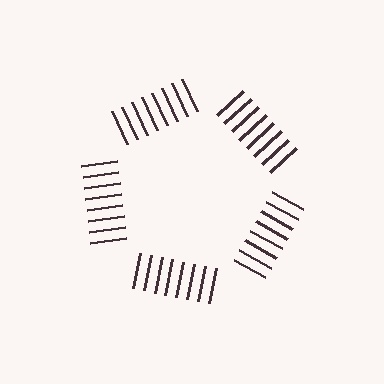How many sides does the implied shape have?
5 sides — the line-ends trace a pentagon.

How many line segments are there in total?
40 — 8 along each of the 5 edges.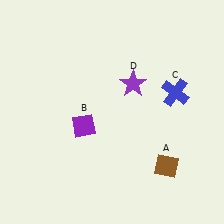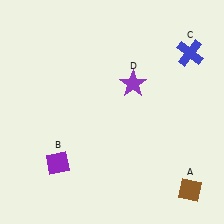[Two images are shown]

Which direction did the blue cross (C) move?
The blue cross (C) moved up.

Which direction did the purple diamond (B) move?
The purple diamond (B) moved down.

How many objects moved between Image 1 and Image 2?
3 objects moved between the two images.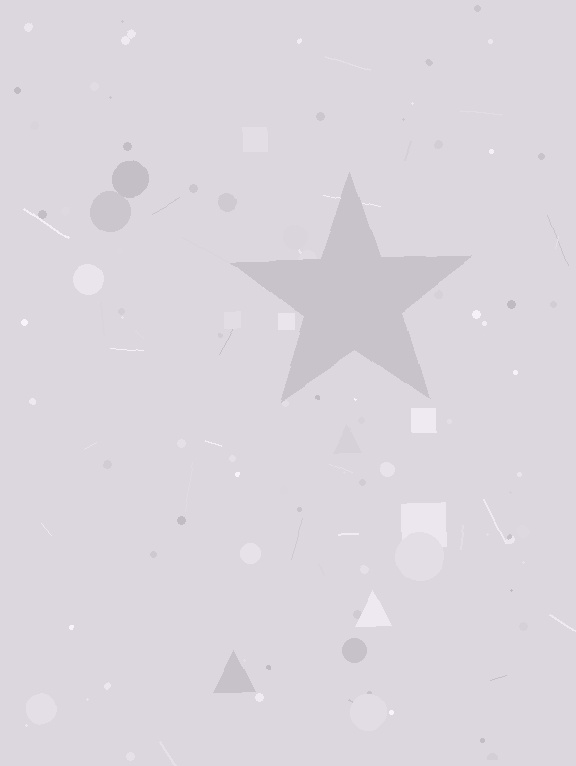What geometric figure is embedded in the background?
A star is embedded in the background.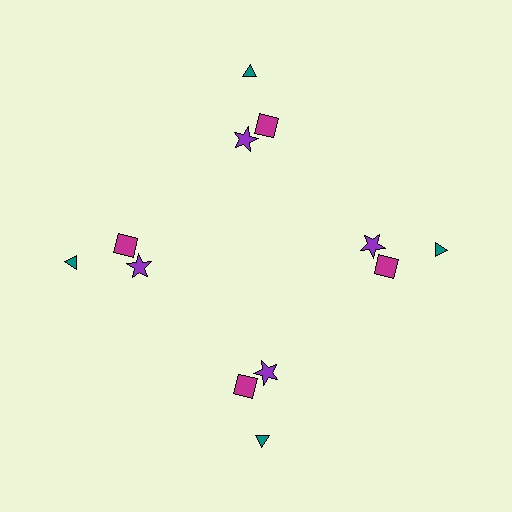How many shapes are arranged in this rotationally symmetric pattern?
There are 12 shapes, arranged in 4 groups of 3.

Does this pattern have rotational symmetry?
Yes, this pattern has 4-fold rotational symmetry. It looks the same after rotating 90 degrees around the center.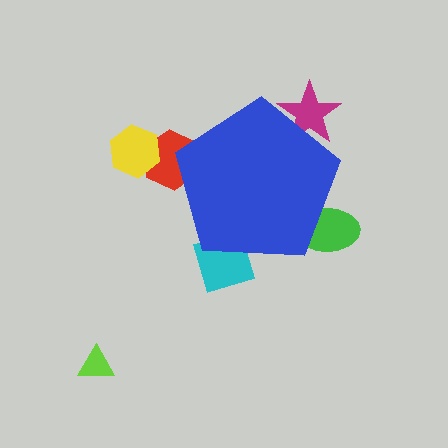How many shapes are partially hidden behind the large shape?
4 shapes are partially hidden.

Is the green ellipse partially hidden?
Yes, the green ellipse is partially hidden behind the blue pentagon.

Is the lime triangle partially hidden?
No, the lime triangle is fully visible.